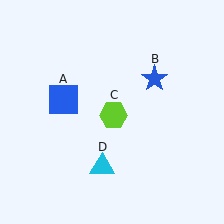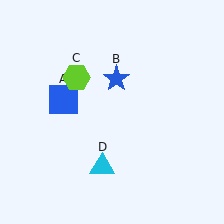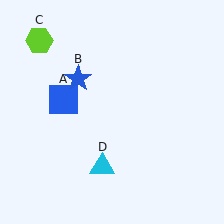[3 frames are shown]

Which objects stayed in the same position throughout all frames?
Blue square (object A) and cyan triangle (object D) remained stationary.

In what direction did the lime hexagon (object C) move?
The lime hexagon (object C) moved up and to the left.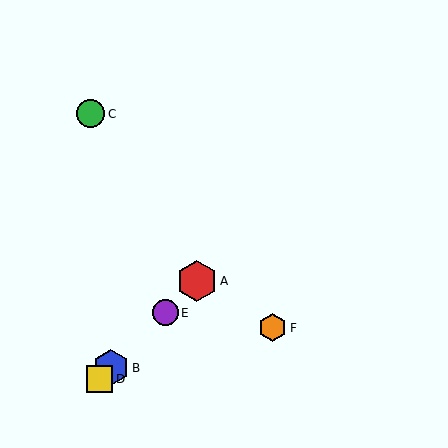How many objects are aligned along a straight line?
4 objects (A, B, D, E) are aligned along a straight line.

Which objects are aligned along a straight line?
Objects A, B, D, E are aligned along a straight line.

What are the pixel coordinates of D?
Object D is at (99, 379).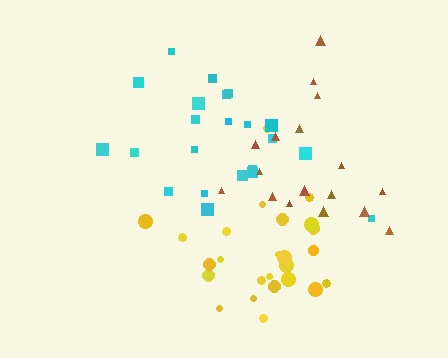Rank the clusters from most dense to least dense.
yellow, cyan, brown.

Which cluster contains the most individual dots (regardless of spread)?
Yellow (25).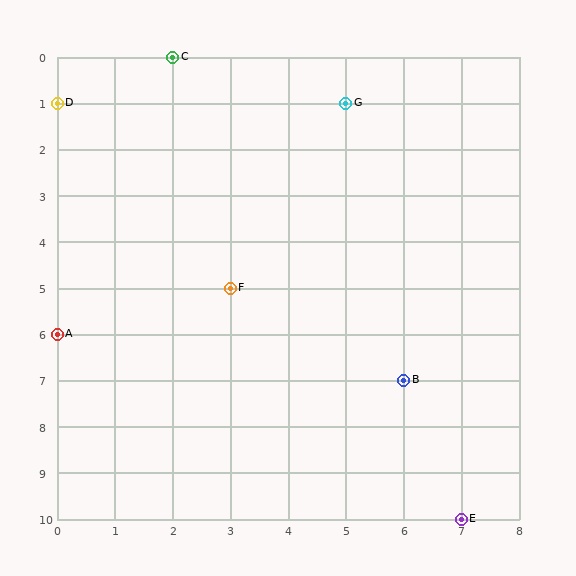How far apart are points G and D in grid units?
Points G and D are 5 columns apart.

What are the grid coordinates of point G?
Point G is at grid coordinates (5, 1).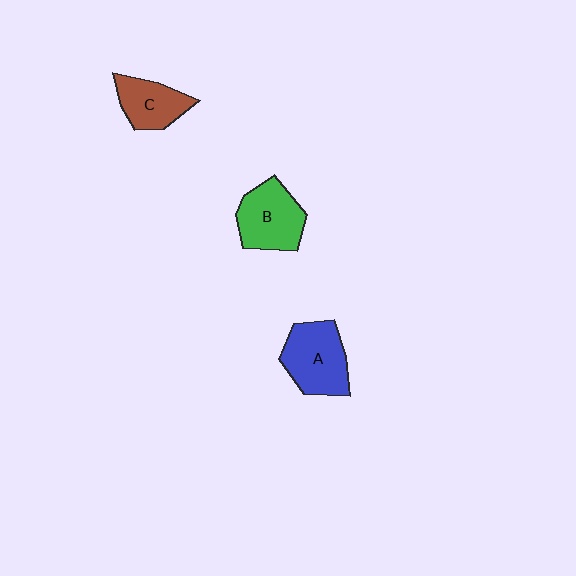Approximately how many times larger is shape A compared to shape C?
Approximately 1.4 times.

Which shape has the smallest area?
Shape C (brown).